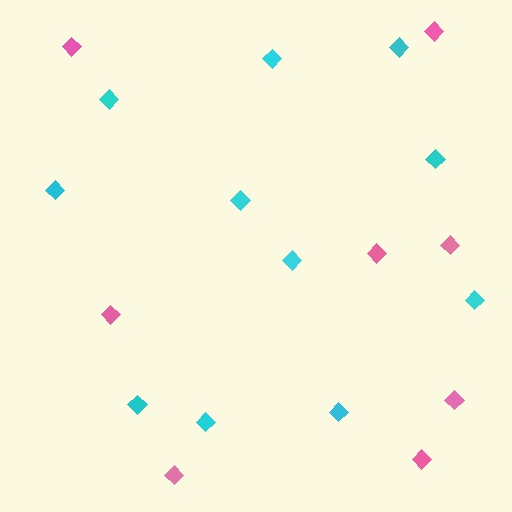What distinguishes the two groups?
There are 2 groups: one group of cyan diamonds (11) and one group of pink diamonds (8).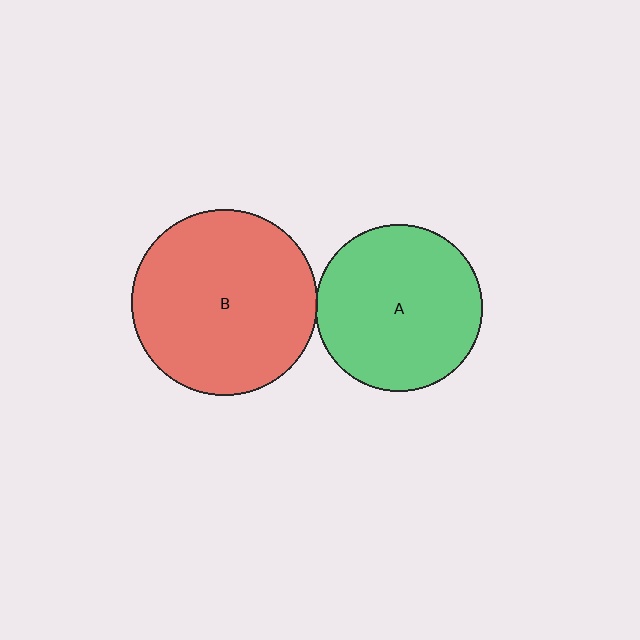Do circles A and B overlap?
Yes.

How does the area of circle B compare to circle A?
Approximately 1.2 times.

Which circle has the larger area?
Circle B (red).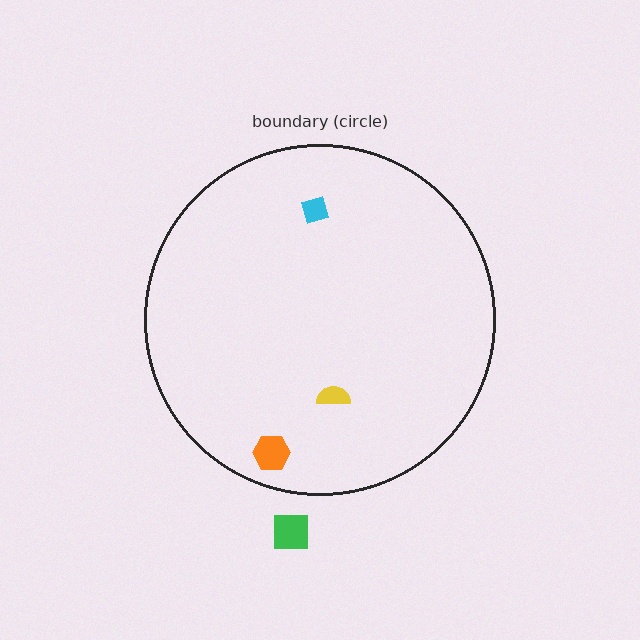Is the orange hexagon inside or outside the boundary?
Inside.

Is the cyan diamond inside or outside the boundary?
Inside.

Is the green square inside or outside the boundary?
Outside.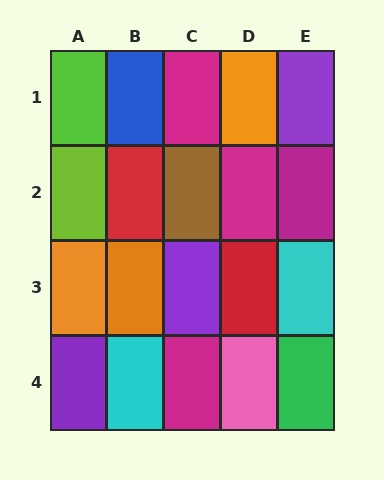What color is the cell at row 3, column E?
Cyan.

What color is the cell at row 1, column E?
Purple.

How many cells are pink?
1 cell is pink.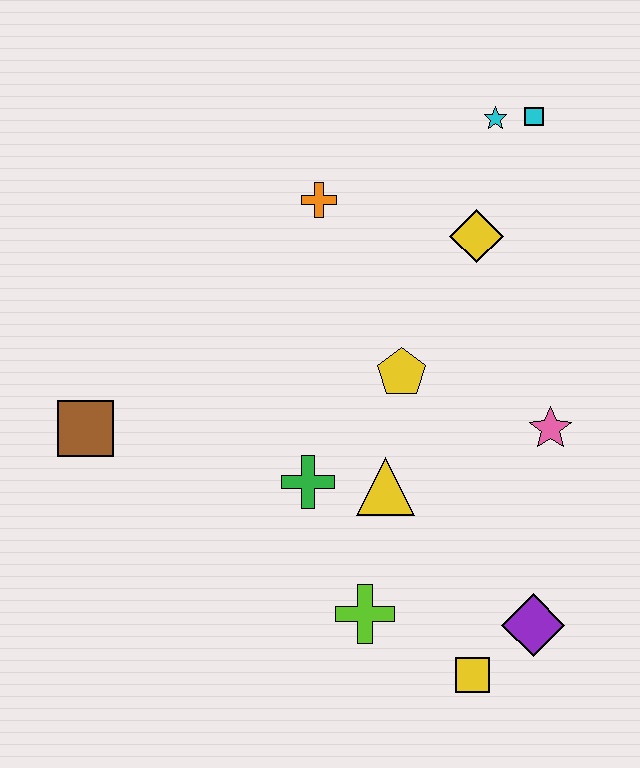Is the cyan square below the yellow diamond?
No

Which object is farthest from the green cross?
The cyan square is farthest from the green cross.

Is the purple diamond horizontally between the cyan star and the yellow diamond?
No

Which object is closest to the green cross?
The yellow triangle is closest to the green cross.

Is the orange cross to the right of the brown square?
Yes